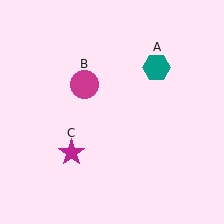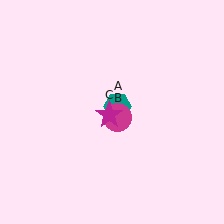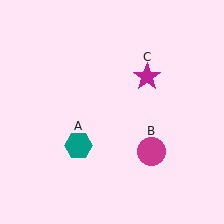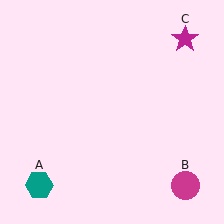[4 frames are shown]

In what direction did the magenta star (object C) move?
The magenta star (object C) moved up and to the right.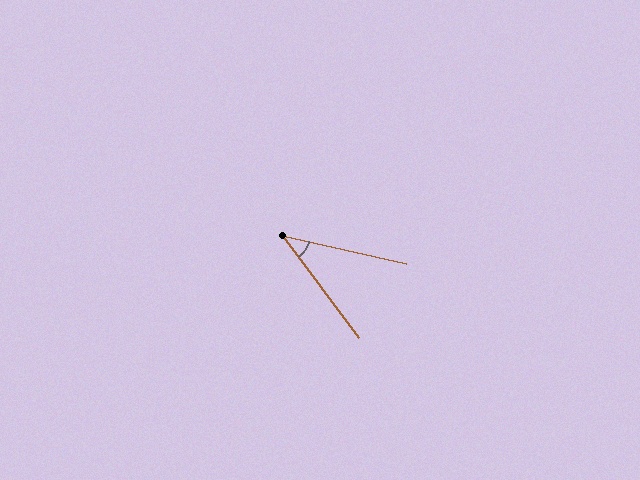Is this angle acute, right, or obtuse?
It is acute.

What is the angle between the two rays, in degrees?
Approximately 41 degrees.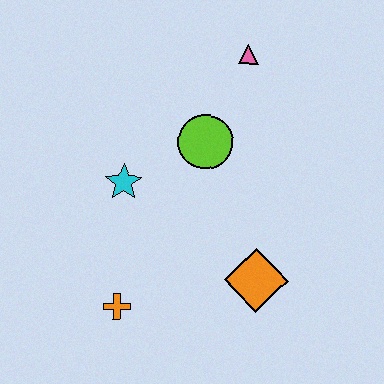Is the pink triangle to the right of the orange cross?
Yes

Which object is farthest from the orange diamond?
The pink triangle is farthest from the orange diamond.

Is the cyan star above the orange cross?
Yes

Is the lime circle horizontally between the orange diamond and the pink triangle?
No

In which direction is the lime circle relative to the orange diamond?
The lime circle is above the orange diamond.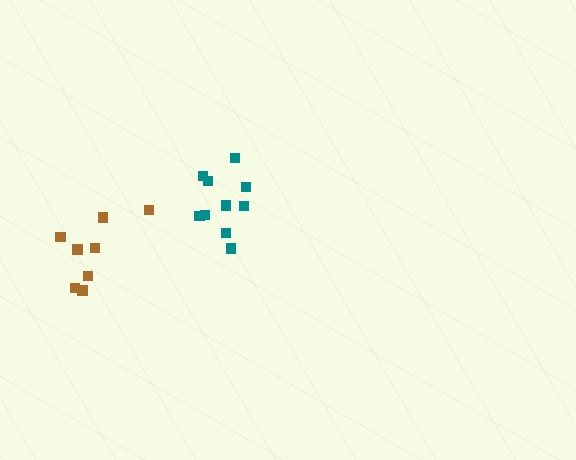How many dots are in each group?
Group 1: 10 dots, Group 2: 8 dots (18 total).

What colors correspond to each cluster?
The clusters are colored: teal, brown.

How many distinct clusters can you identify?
There are 2 distinct clusters.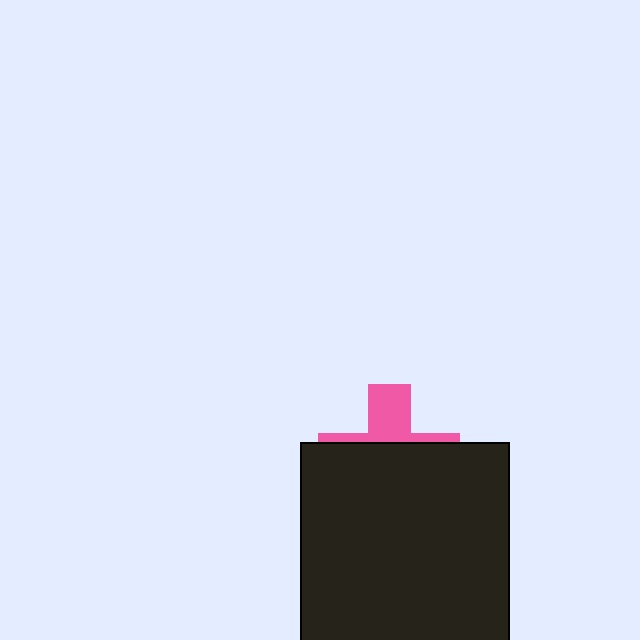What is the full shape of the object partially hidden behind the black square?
The partially hidden object is a pink cross.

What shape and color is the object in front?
The object in front is a black square.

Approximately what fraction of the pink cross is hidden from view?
Roughly 68% of the pink cross is hidden behind the black square.